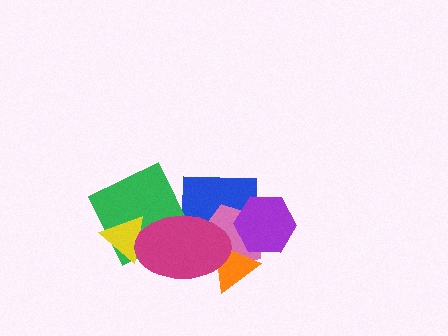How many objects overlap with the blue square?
4 objects overlap with the blue square.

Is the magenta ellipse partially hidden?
No, no other shape covers it.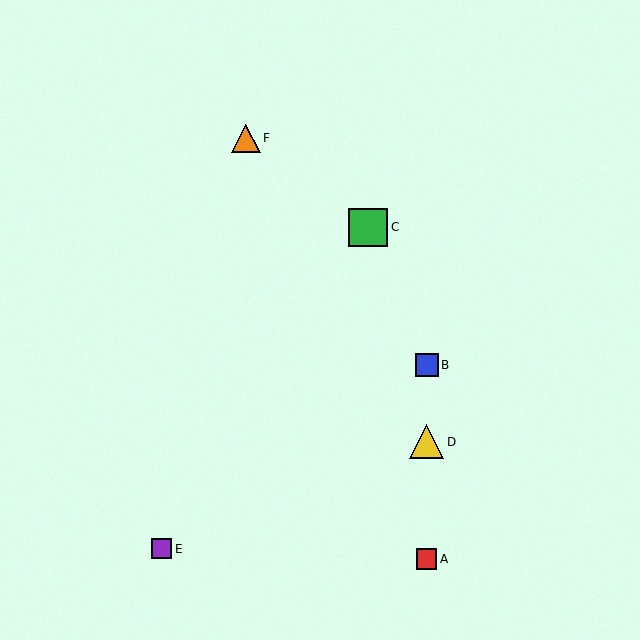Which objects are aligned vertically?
Objects A, B, D are aligned vertically.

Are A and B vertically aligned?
Yes, both are at x≈427.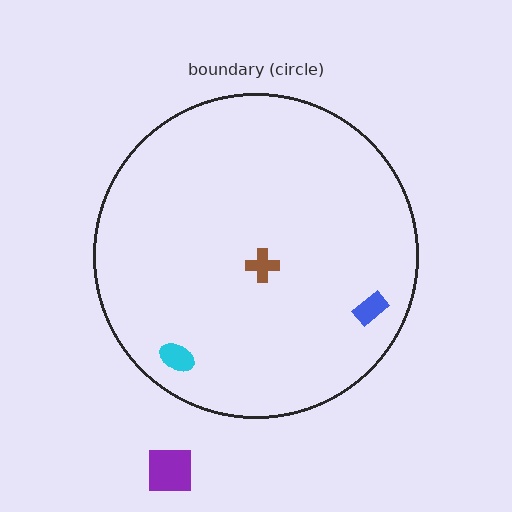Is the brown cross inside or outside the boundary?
Inside.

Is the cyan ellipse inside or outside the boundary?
Inside.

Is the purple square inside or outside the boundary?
Outside.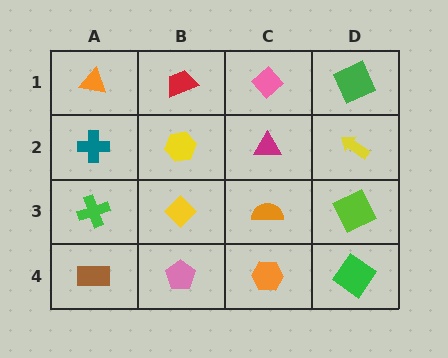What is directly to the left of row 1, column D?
A pink diamond.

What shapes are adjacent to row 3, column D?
A yellow arrow (row 2, column D), a green diamond (row 4, column D), an orange semicircle (row 3, column C).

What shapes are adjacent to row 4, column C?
An orange semicircle (row 3, column C), a pink pentagon (row 4, column B), a green diamond (row 4, column D).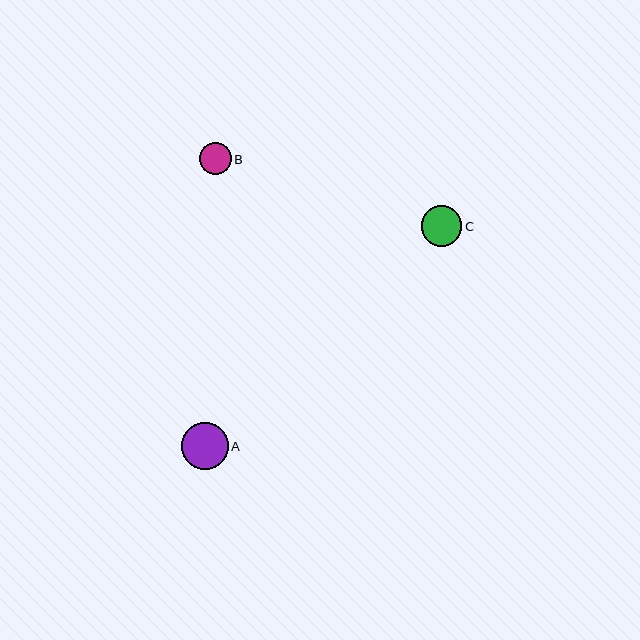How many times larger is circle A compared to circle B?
Circle A is approximately 1.5 times the size of circle B.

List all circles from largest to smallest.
From largest to smallest: A, C, B.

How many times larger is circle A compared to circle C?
Circle A is approximately 1.2 times the size of circle C.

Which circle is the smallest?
Circle B is the smallest with a size of approximately 32 pixels.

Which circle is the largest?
Circle A is the largest with a size of approximately 47 pixels.